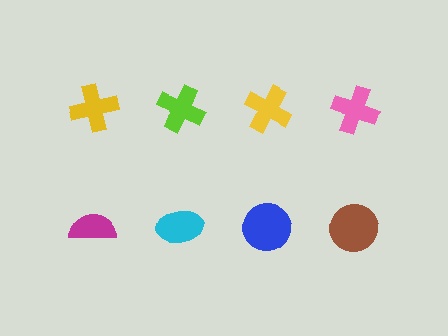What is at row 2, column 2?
A cyan ellipse.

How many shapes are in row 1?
4 shapes.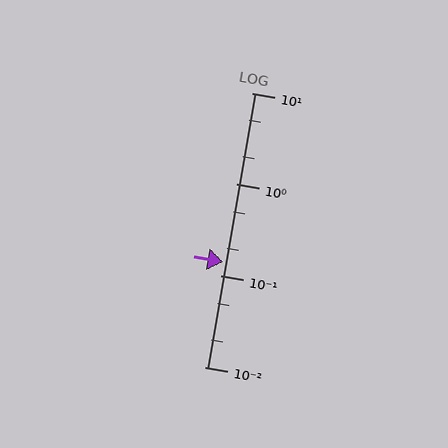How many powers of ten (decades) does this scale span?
The scale spans 3 decades, from 0.01 to 10.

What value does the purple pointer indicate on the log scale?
The pointer indicates approximately 0.14.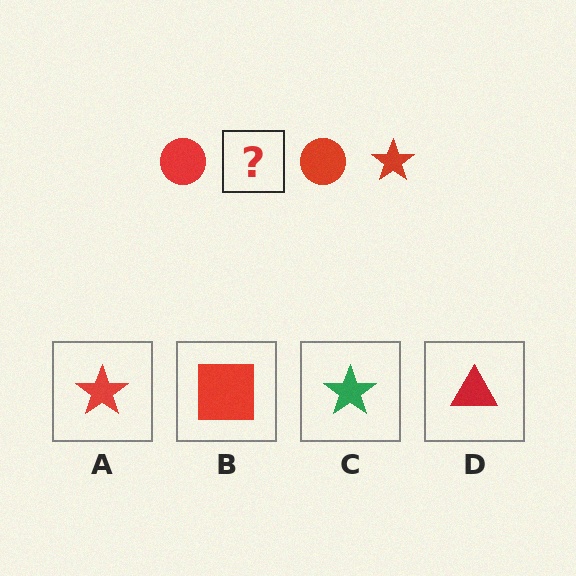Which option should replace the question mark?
Option A.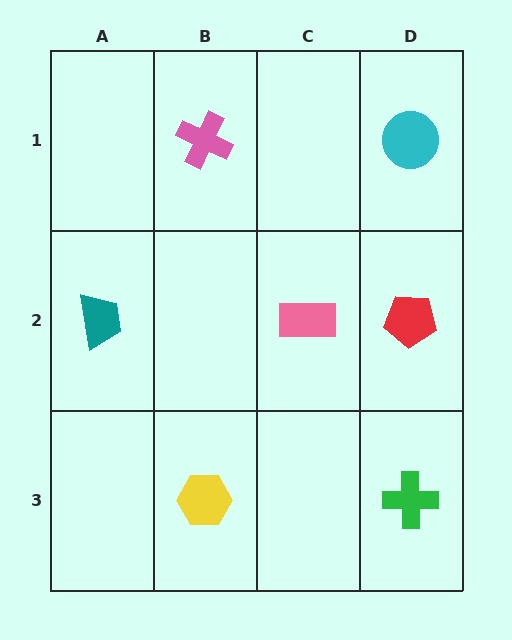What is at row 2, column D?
A red pentagon.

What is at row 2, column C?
A pink rectangle.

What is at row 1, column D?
A cyan circle.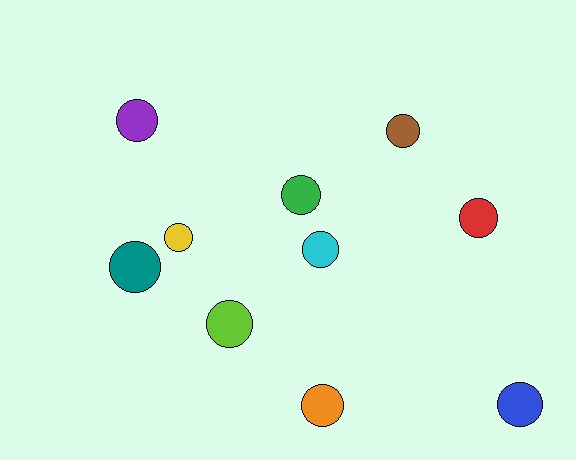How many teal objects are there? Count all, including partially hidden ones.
There is 1 teal object.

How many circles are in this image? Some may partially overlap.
There are 10 circles.